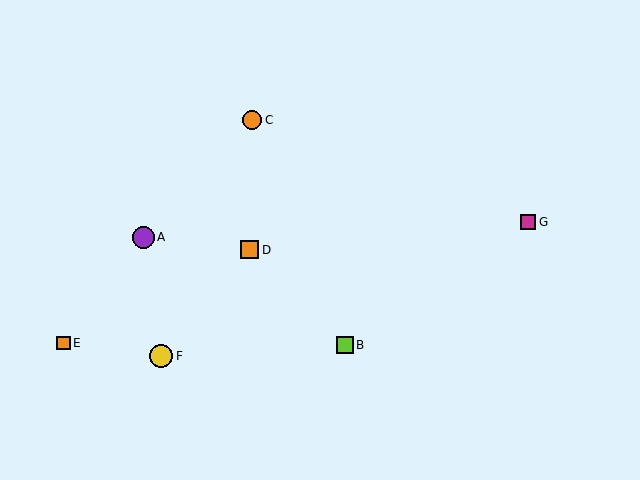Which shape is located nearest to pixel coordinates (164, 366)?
The yellow circle (labeled F) at (161, 356) is nearest to that location.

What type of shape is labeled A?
Shape A is a purple circle.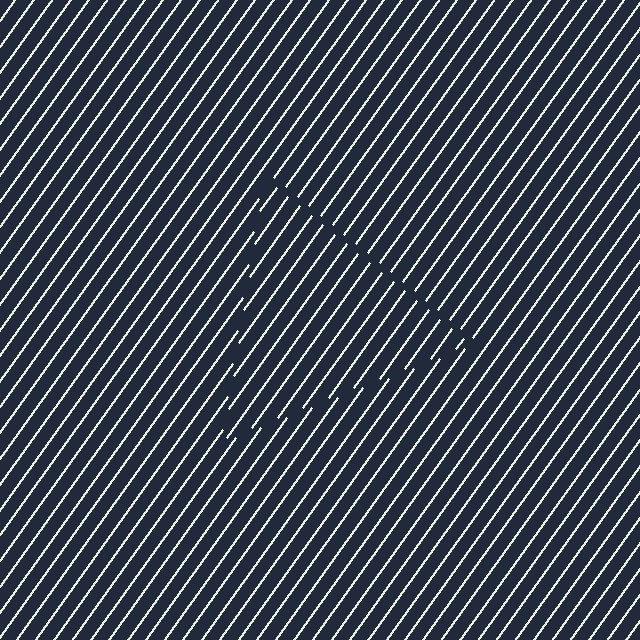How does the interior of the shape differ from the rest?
The interior of the shape contains the same grating, shifted by half a period — the contour is defined by the phase discontinuity where line-ends from the inner and outer gratings abut.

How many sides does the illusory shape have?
3 sides — the line-ends trace a triangle.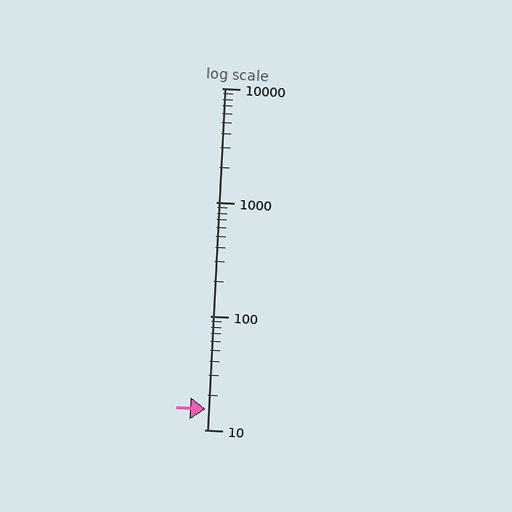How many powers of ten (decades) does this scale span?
The scale spans 3 decades, from 10 to 10000.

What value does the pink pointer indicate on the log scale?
The pointer indicates approximately 15.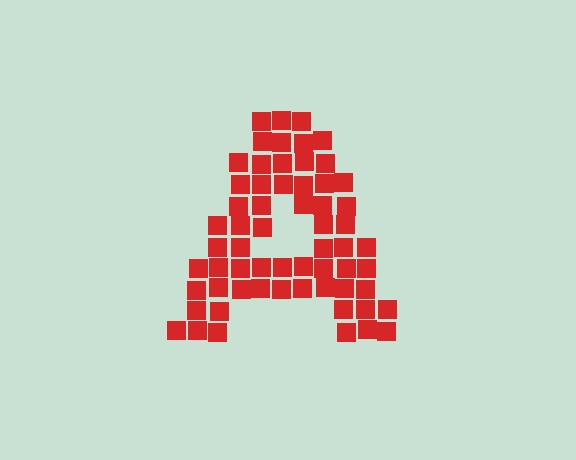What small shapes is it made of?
It is made of small squares.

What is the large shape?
The large shape is the letter A.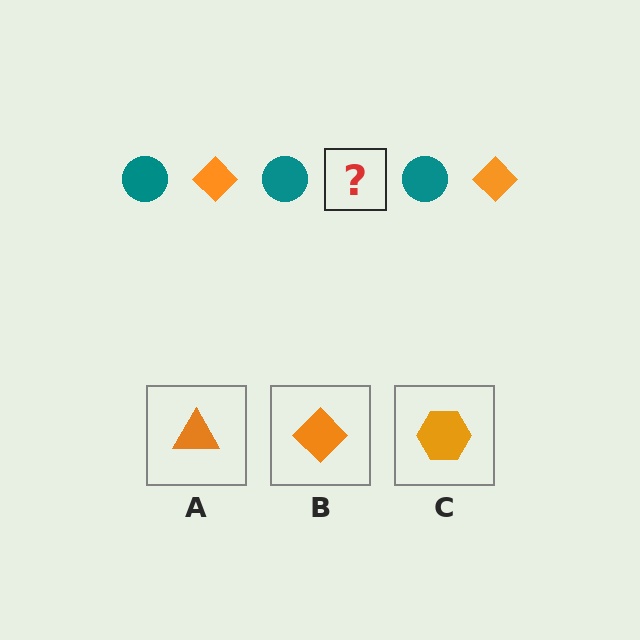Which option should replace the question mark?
Option B.